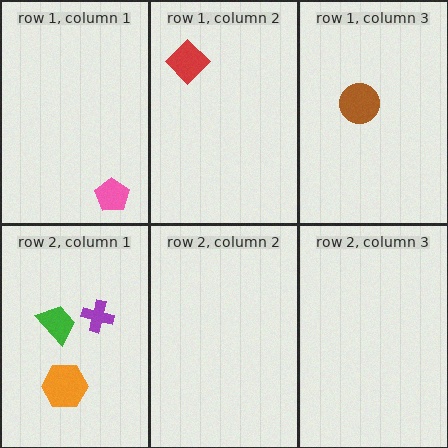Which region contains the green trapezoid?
The row 2, column 1 region.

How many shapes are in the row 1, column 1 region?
1.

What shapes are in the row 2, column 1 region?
The green trapezoid, the purple cross, the orange hexagon.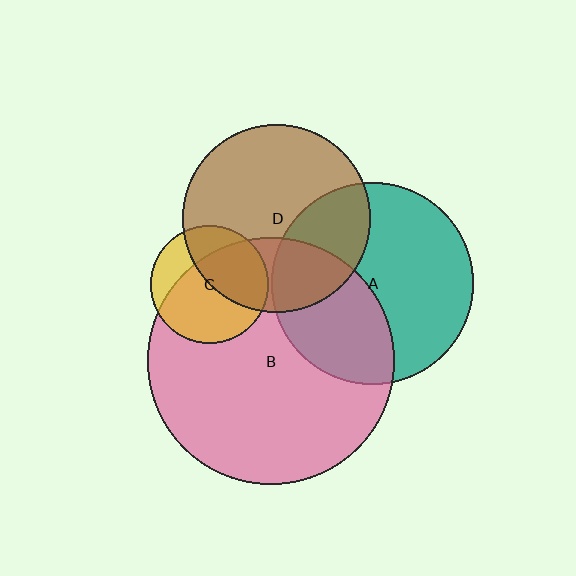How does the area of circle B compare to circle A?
Approximately 1.5 times.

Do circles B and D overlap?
Yes.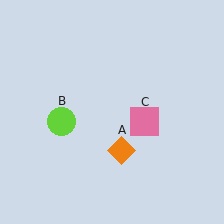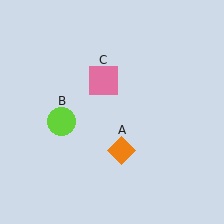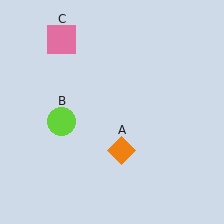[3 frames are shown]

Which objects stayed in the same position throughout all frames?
Orange diamond (object A) and lime circle (object B) remained stationary.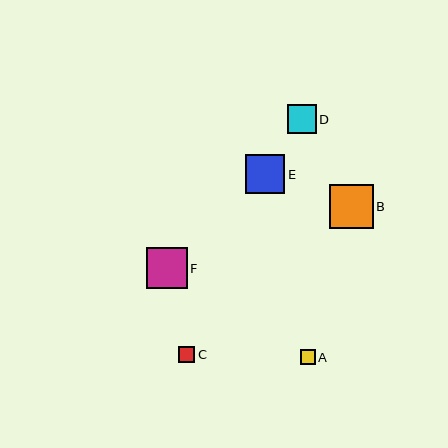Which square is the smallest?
Square A is the smallest with a size of approximately 15 pixels.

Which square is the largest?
Square B is the largest with a size of approximately 43 pixels.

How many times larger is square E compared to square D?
Square E is approximately 1.4 times the size of square D.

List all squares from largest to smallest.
From largest to smallest: B, F, E, D, C, A.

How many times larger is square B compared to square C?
Square B is approximately 2.7 times the size of square C.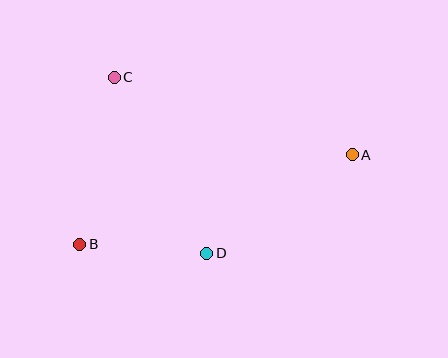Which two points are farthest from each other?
Points A and B are farthest from each other.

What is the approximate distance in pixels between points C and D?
The distance between C and D is approximately 199 pixels.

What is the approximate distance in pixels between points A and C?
The distance between A and C is approximately 251 pixels.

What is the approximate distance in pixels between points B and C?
The distance between B and C is approximately 170 pixels.